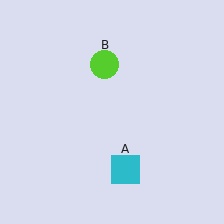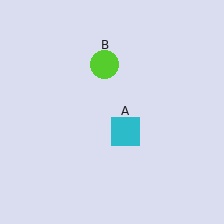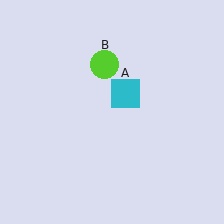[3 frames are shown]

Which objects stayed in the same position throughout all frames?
Lime circle (object B) remained stationary.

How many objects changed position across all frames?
1 object changed position: cyan square (object A).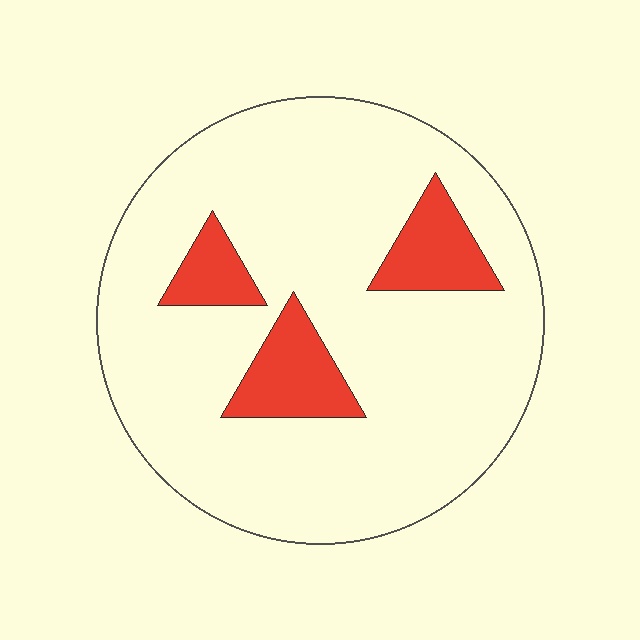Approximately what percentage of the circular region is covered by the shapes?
Approximately 15%.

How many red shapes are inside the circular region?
3.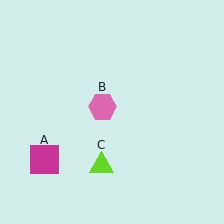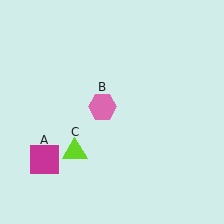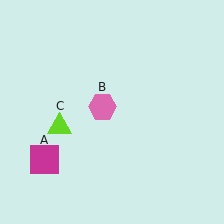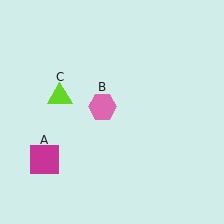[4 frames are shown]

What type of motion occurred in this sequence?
The lime triangle (object C) rotated clockwise around the center of the scene.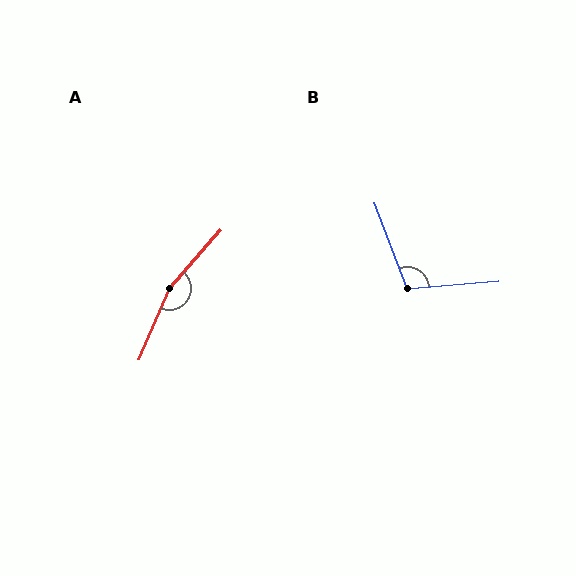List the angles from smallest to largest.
B (106°), A (162°).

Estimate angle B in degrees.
Approximately 106 degrees.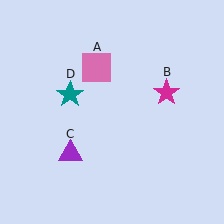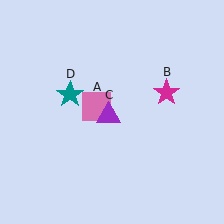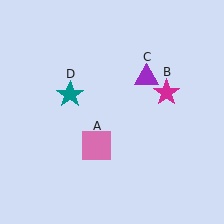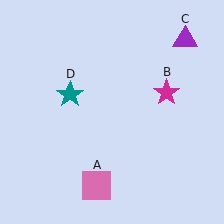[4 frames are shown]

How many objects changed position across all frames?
2 objects changed position: pink square (object A), purple triangle (object C).